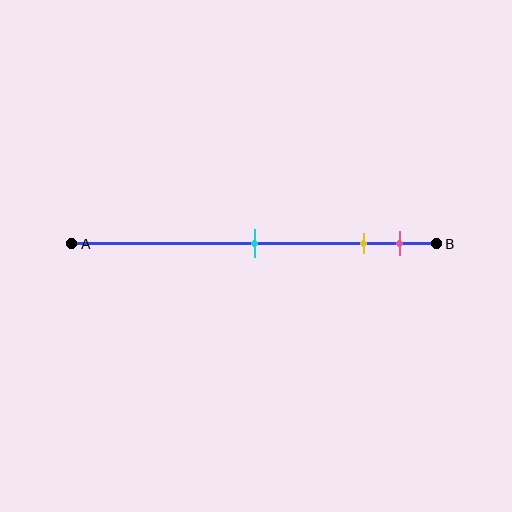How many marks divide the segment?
There are 3 marks dividing the segment.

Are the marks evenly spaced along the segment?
No, the marks are not evenly spaced.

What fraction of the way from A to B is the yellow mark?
The yellow mark is approximately 80% (0.8) of the way from A to B.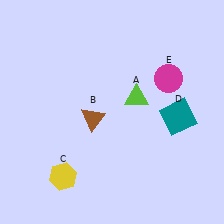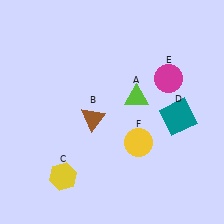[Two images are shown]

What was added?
A yellow circle (F) was added in Image 2.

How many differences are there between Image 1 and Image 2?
There is 1 difference between the two images.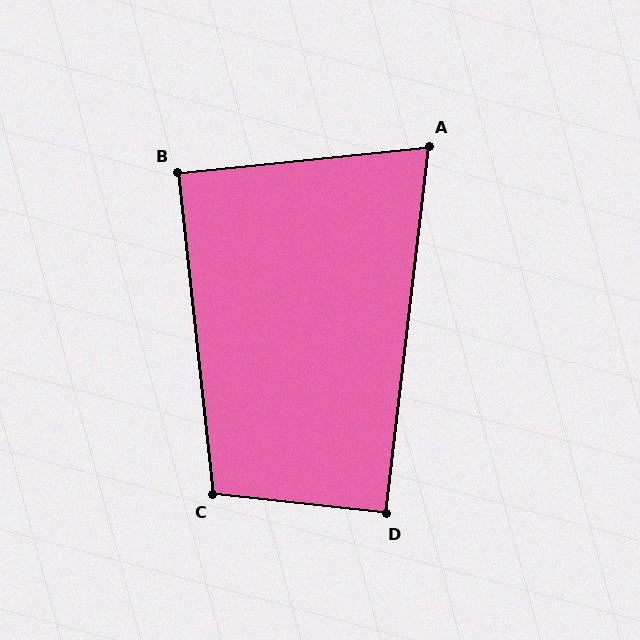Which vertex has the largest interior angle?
C, at approximately 103 degrees.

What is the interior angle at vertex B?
Approximately 90 degrees (approximately right).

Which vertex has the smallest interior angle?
A, at approximately 77 degrees.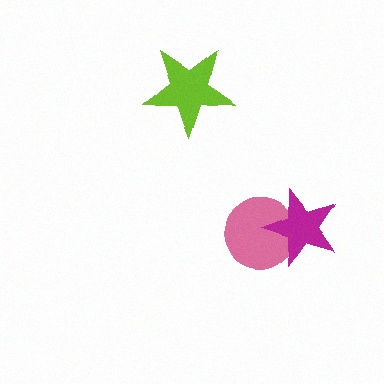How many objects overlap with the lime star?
0 objects overlap with the lime star.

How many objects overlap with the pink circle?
1 object overlaps with the pink circle.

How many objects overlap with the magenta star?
1 object overlaps with the magenta star.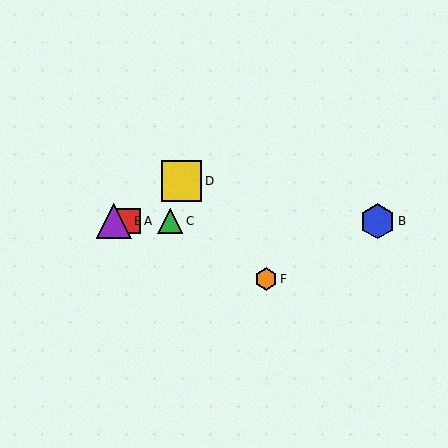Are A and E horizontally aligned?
Yes, both are at y≈221.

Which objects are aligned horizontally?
Objects A, B, C, E are aligned horizontally.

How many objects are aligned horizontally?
4 objects (A, B, C, E) are aligned horizontally.